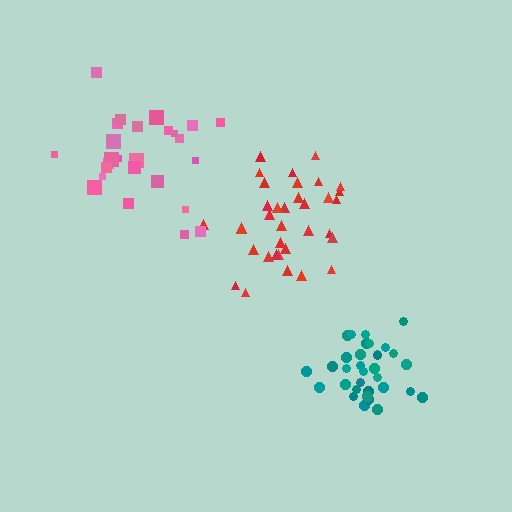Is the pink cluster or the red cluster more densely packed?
Red.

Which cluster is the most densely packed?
Teal.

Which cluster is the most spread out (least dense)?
Pink.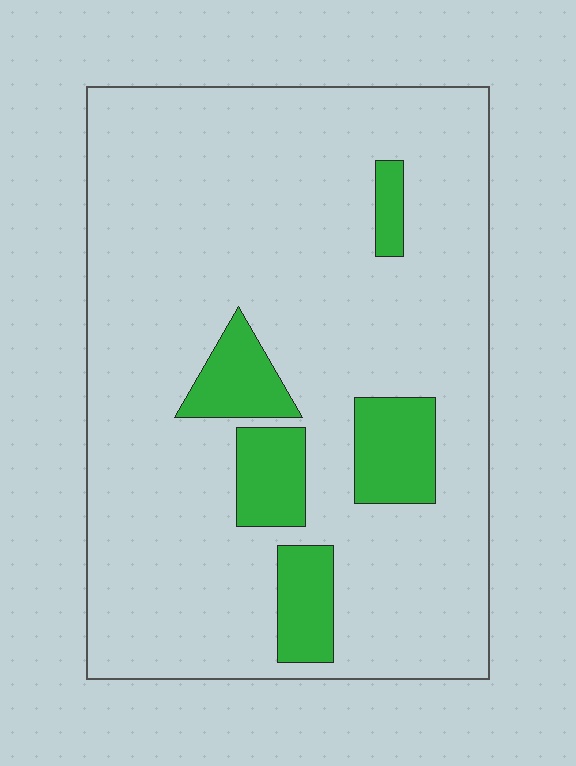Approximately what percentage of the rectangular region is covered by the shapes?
Approximately 15%.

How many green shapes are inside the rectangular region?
5.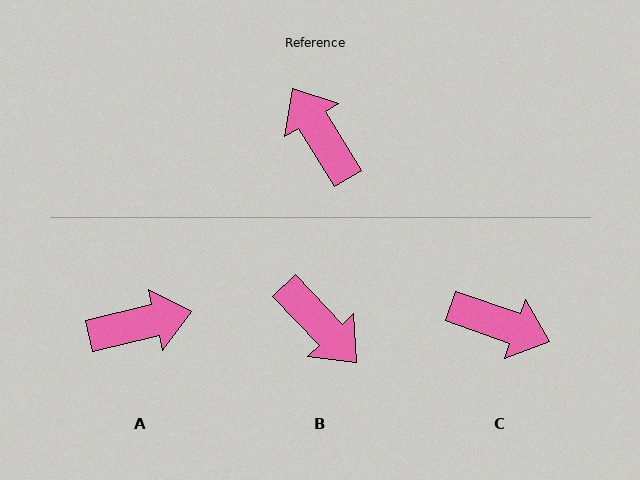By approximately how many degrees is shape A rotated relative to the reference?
Approximately 108 degrees clockwise.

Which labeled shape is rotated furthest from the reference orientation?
B, about 168 degrees away.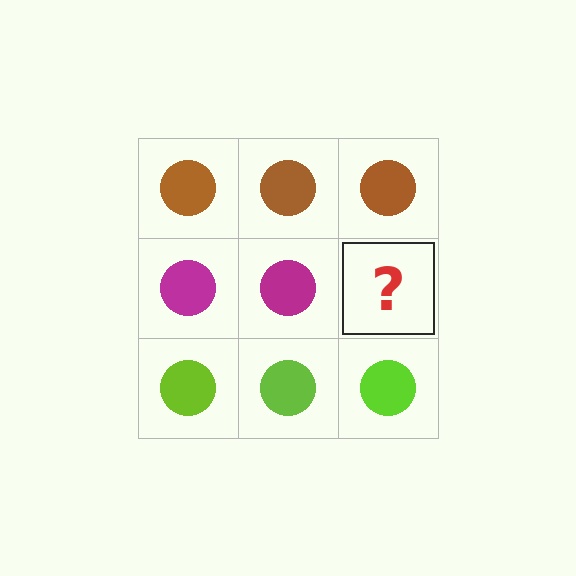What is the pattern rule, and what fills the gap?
The rule is that each row has a consistent color. The gap should be filled with a magenta circle.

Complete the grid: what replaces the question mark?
The question mark should be replaced with a magenta circle.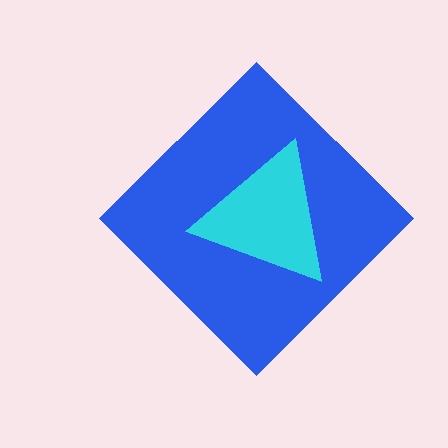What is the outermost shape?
The blue diamond.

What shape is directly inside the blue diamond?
The cyan triangle.